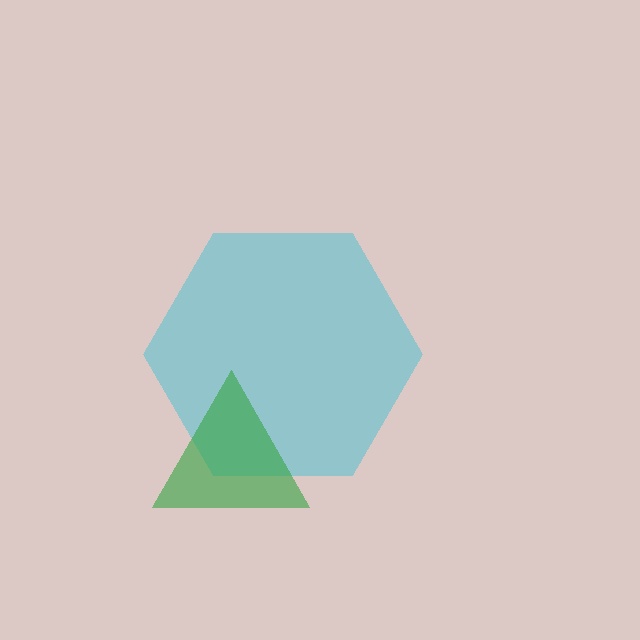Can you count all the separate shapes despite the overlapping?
Yes, there are 2 separate shapes.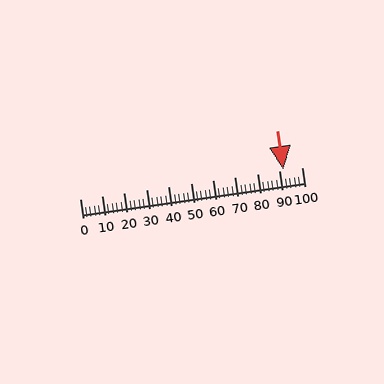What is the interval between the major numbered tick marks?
The major tick marks are spaced 10 units apart.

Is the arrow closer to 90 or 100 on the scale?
The arrow is closer to 90.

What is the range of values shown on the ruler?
The ruler shows values from 0 to 100.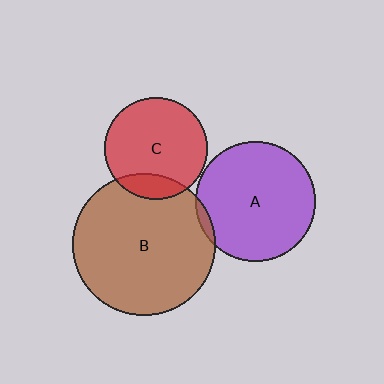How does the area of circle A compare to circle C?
Approximately 1.4 times.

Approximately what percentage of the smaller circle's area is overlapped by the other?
Approximately 15%.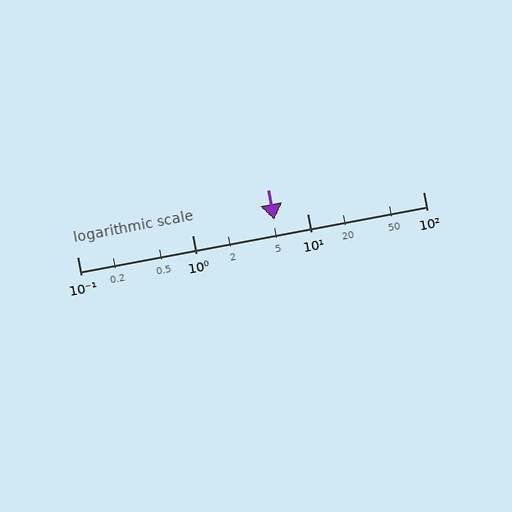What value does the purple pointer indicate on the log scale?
The pointer indicates approximately 5.1.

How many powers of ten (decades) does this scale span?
The scale spans 3 decades, from 0.1 to 100.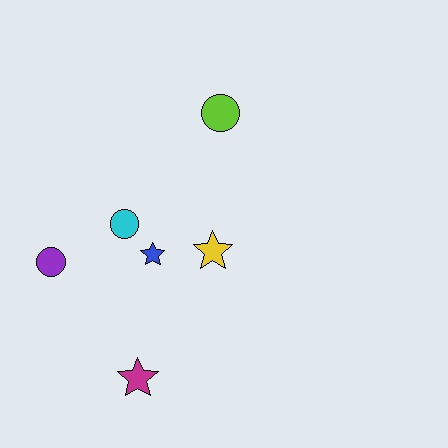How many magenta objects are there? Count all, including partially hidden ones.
There is 1 magenta object.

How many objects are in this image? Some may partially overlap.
There are 6 objects.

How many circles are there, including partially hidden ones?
There are 3 circles.